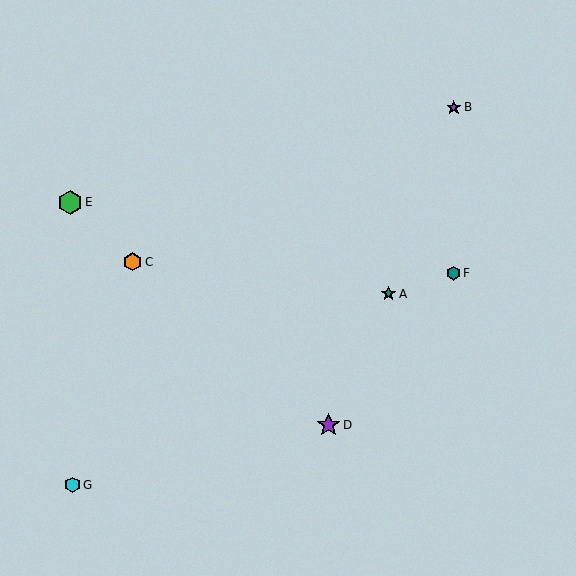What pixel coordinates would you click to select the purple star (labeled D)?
Click at (329, 425) to select the purple star D.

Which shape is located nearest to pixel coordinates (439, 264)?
The teal hexagon (labeled F) at (453, 273) is nearest to that location.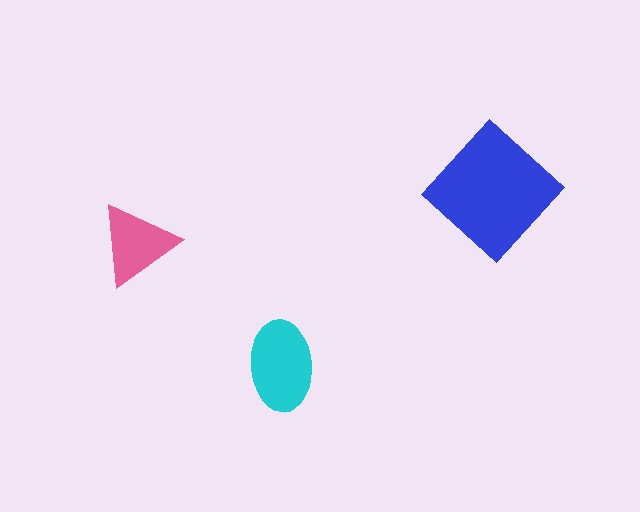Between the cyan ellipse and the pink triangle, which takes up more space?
The cyan ellipse.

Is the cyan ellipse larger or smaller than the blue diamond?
Smaller.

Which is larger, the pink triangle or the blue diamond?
The blue diamond.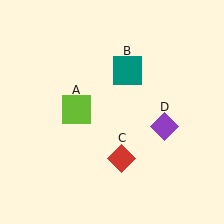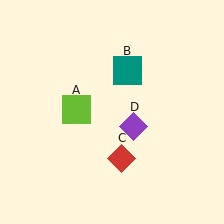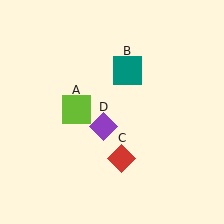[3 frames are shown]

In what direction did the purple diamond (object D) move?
The purple diamond (object D) moved left.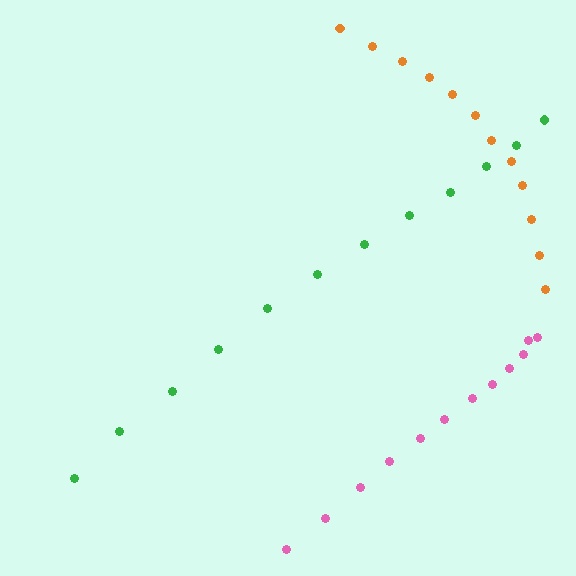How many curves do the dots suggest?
There are 3 distinct paths.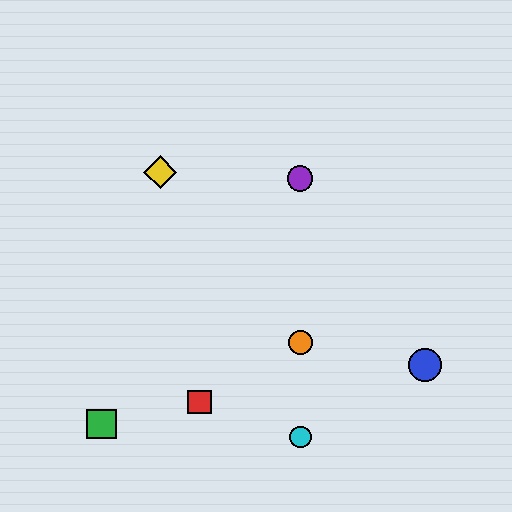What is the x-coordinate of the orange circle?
The orange circle is at x≈300.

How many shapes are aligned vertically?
3 shapes (the purple circle, the orange circle, the cyan circle) are aligned vertically.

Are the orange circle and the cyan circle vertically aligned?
Yes, both are at x≈300.